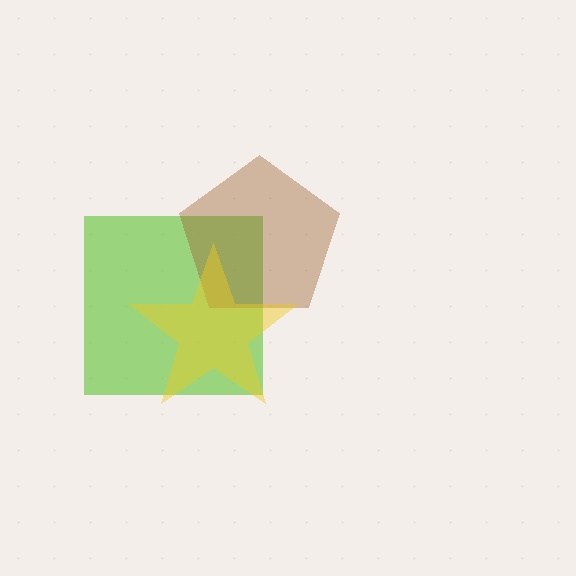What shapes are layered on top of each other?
The layered shapes are: a lime square, a brown pentagon, a yellow star.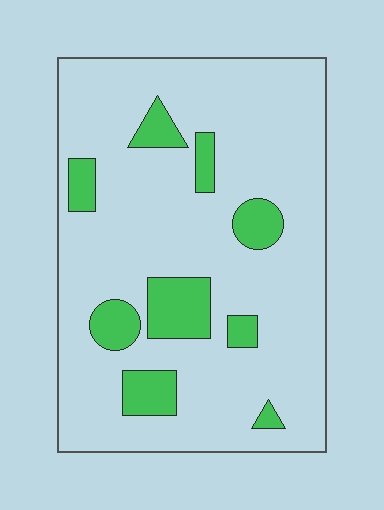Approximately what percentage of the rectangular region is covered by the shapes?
Approximately 15%.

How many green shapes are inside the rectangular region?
9.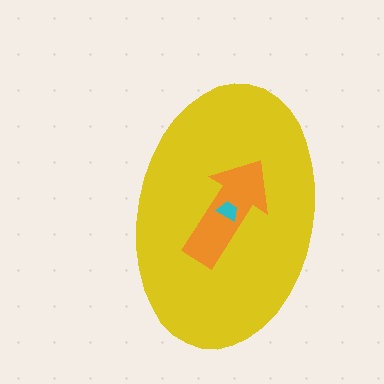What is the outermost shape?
The yellow ellipse.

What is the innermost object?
The cyan trapezoid.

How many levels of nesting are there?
3.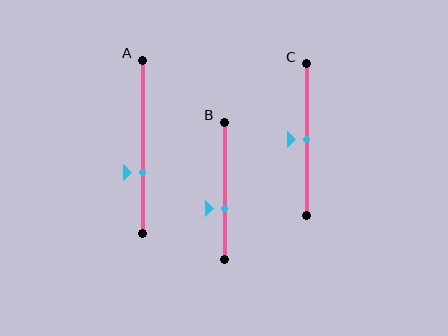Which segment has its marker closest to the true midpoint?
Segment C has its marker closest to the true midpoint.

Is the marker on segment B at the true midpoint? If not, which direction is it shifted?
No, the marker on segment B is shifted downward by about 13% of the segment length.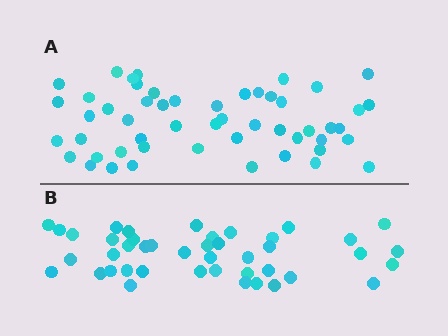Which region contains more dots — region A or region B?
Region A (the top region) has more dots.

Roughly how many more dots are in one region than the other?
Region A has roughly 8 or so more dots than region B.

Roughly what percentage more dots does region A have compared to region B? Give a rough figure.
About 20% more.